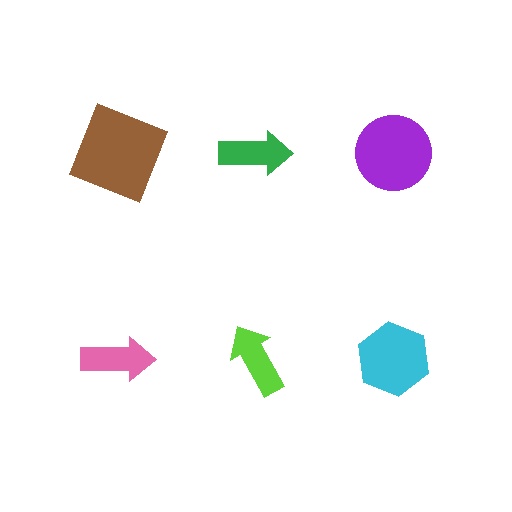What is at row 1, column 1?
A brown square.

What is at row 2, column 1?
A pink arrow.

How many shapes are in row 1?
3 shapes.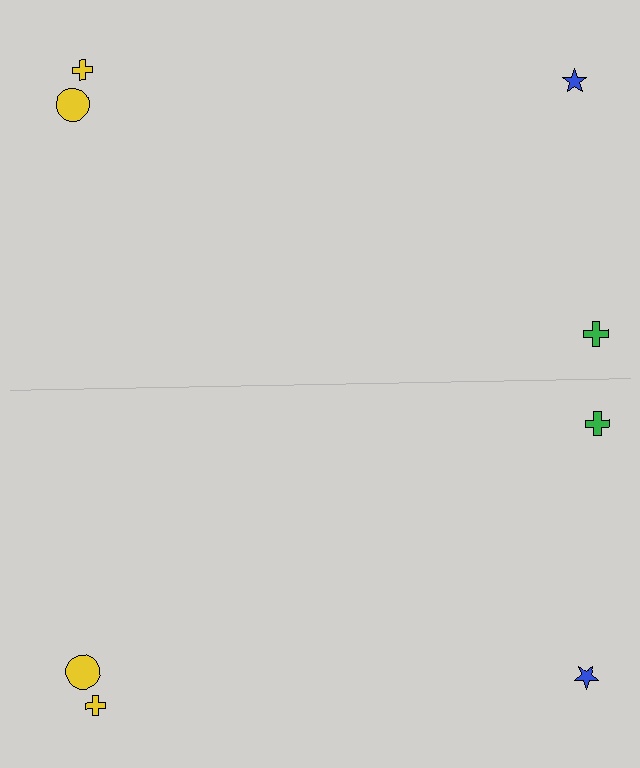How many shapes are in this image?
There are 8 shapes in this image.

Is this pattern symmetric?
Yes, this pattern has bilateral (reflection) symmetry.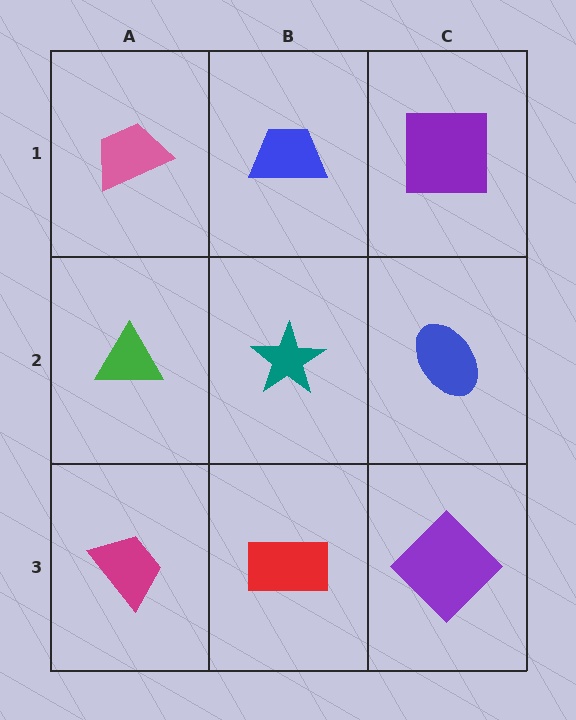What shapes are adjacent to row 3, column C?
A blue ellipse (row 2, column C), a red rectangle (row 3, column B).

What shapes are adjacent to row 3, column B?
A teal star (row 2, column B), a magenta trapezoid (row 3, column A), a purple diamond (row 3, column C).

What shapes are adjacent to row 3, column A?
A green triangle (row 2, column A), a red rectangle (row 3, column B).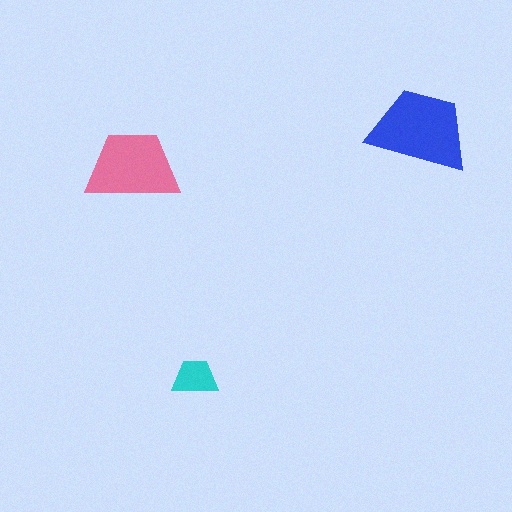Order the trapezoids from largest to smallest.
the blue one, the pink one, the cyan one.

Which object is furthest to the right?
The blue trapezoid is rightmost.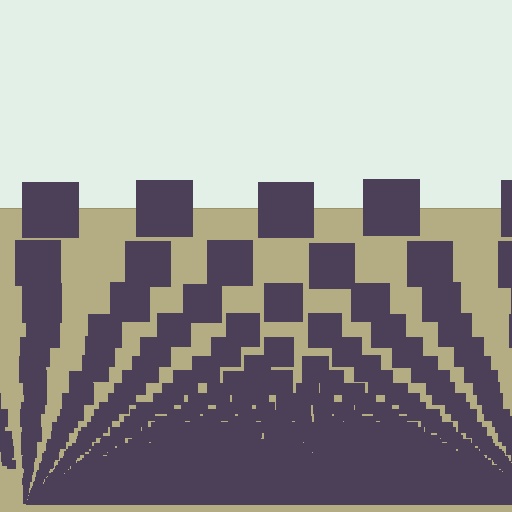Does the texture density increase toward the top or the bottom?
Density increases toward the bottom.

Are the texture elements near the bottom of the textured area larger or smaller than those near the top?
Smaller. The gradient is inverted — elements near the bottom are smaller and denser.